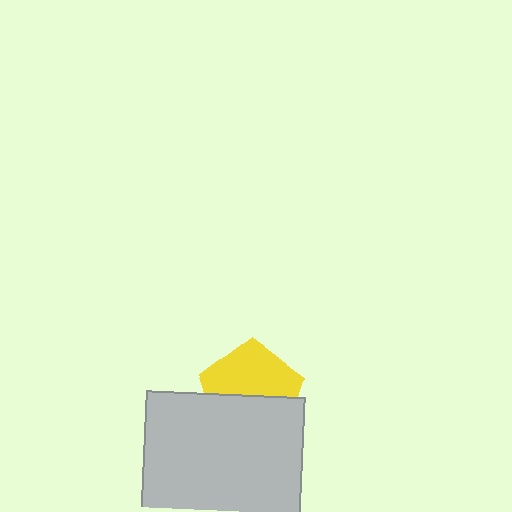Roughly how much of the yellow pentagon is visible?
About half of it is visible (roughly 53%).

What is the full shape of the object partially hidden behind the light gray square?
The partially hidden object is a yellow pentagon.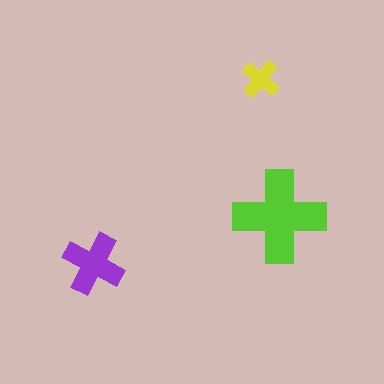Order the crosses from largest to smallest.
the lime one, the purple one, the yellow one.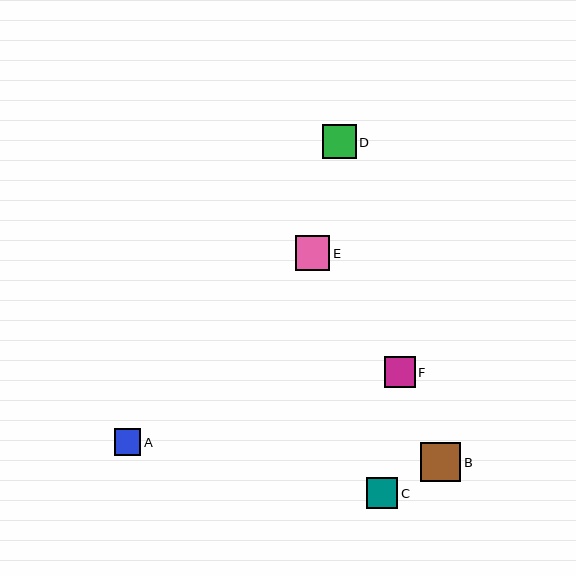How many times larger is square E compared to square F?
Square E is approximately 1.1 times the size of square F.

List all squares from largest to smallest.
From largest to smallest: B, E, D, C, F, A.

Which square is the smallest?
Square A is the smallest with a size of approximately 27 pixels.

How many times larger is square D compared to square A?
Square D is approximately 1.3 times the size of square A.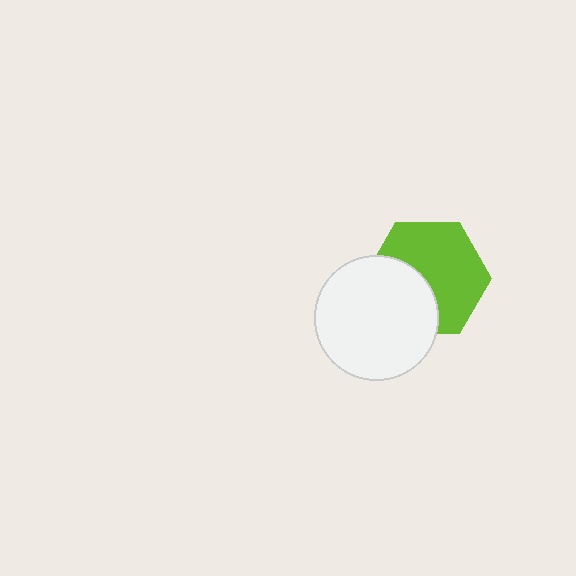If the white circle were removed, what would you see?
You would see the complete lime hexagon.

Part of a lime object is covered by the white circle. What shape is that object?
It is a hexagon.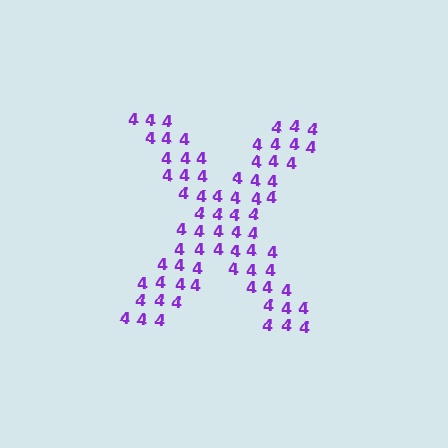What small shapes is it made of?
It is made of small digit 4's.